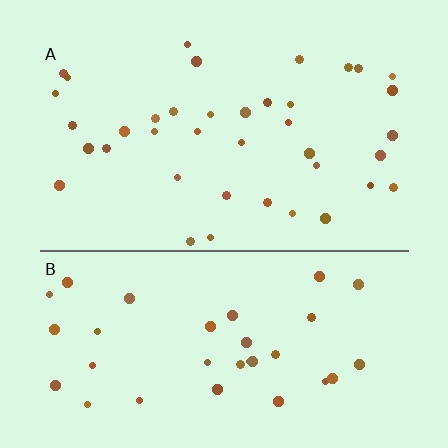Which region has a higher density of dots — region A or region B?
A (the top).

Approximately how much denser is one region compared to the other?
Approximately 1.1× — region A over region B.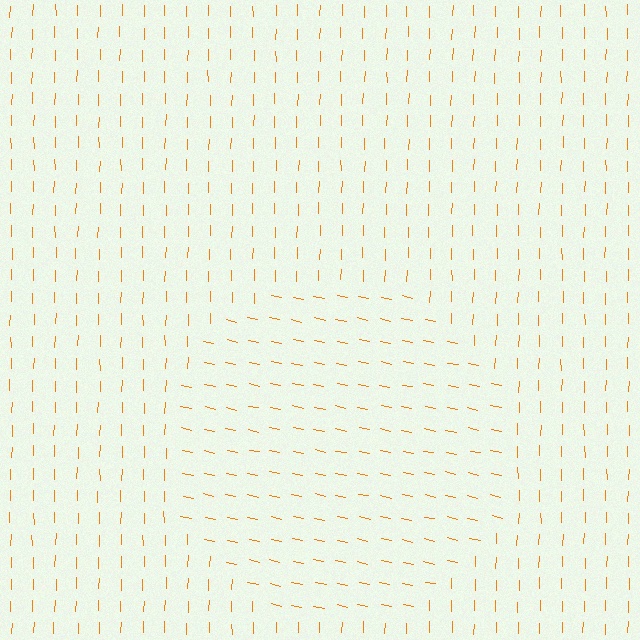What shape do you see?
I see a circle.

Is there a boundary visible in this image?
Yes, there is a texture boundary formed by a change in line orientation.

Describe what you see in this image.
The image is filled with small orange line segments. A circle region in the image has lines oriented differently from the surrounding lines, creating a visible texture boundary.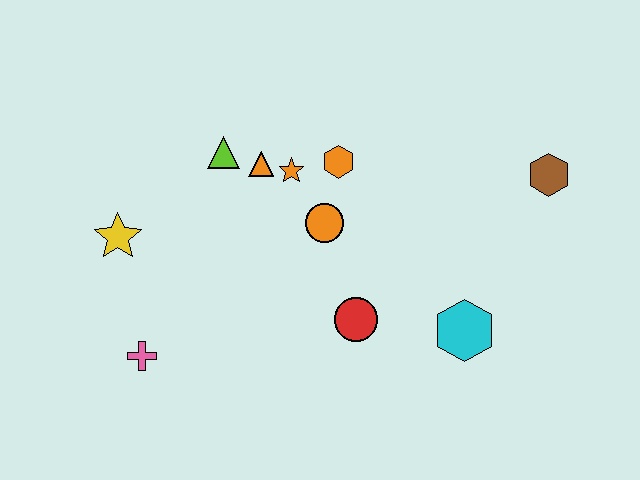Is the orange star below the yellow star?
No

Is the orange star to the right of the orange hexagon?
No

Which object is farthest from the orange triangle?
The brown hexagon is farthest from the orange triangle.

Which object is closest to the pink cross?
The yellow star is closest to the pink cross.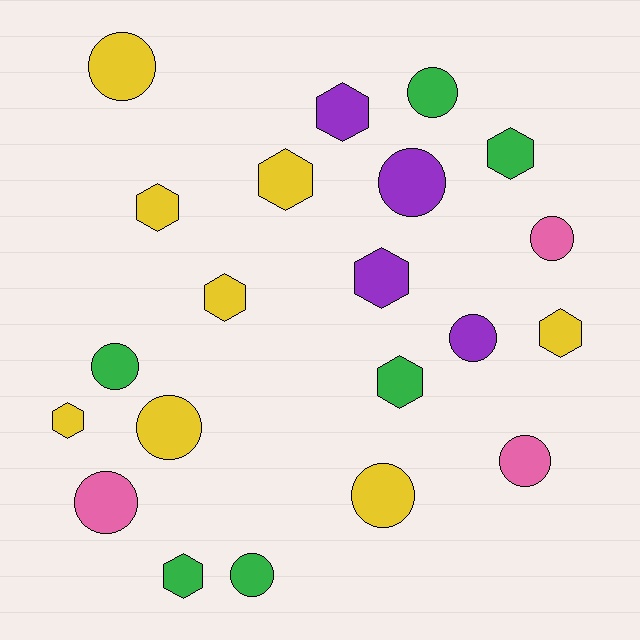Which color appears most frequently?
Yellow, with 8 objects.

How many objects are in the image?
There are 21 objects.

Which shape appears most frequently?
Circle, with 11 objects.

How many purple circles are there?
There are 2 purple circles.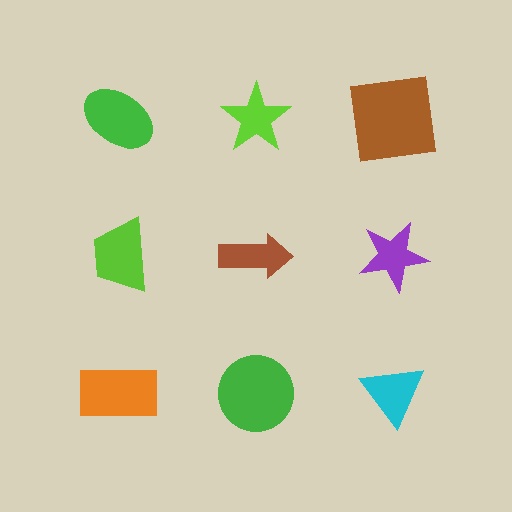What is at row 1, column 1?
A green ellipse.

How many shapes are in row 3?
3 shapes.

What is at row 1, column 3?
A brown square.